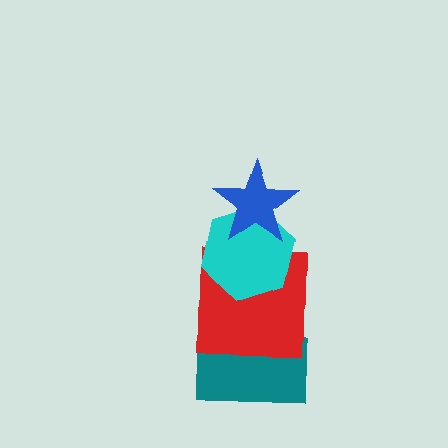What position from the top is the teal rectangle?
The teal rectangle is 4th from the top.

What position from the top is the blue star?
The blue star is 1st from the top.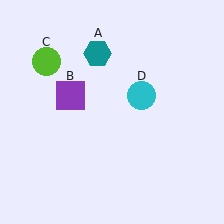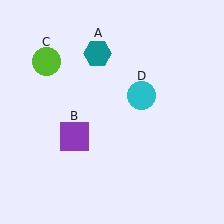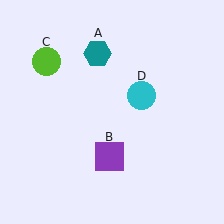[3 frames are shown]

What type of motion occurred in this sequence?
The purple square (object B) rotated counterclockwise around the center of the scene.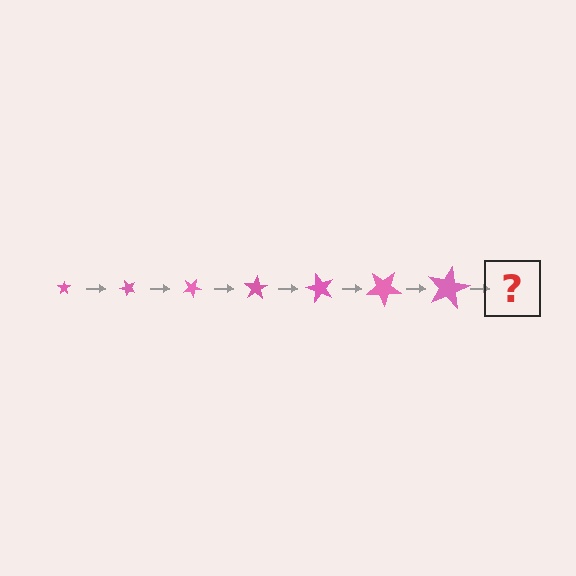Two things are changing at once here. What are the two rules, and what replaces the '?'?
The two rules are that the star grows larger each step and it rotates 50 degrees each step. The '?' should be a star, larger than the previous one and rotated 350 degrees from the start.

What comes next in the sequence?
The next element should be a star, larger than the previous one and rotated 350 degrees from the start.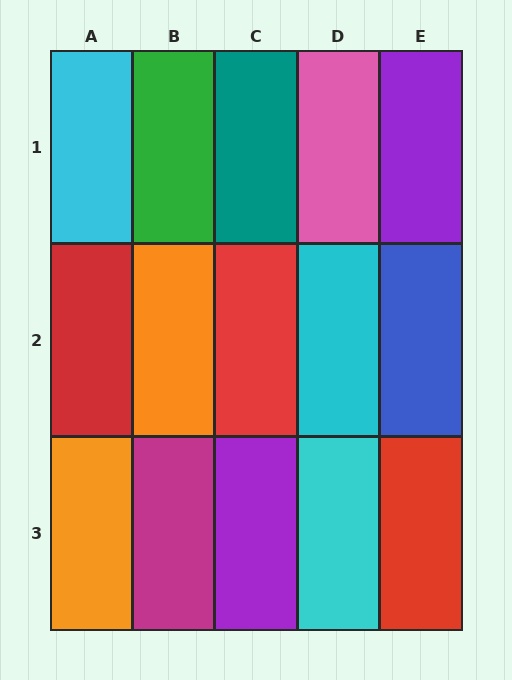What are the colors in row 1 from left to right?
Cyan, green, teal, pink, purple.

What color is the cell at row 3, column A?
Orange.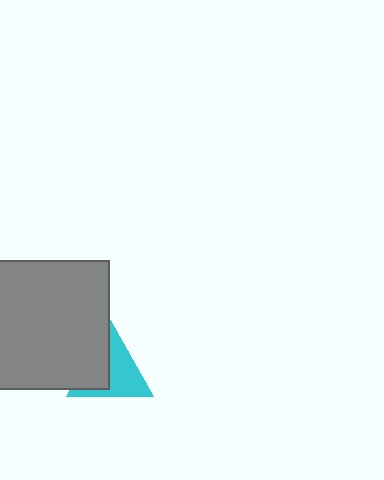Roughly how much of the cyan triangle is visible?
About half of it is visible (roughly 61%).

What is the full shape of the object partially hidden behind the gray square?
The partially hidden object is a cyan triangle.